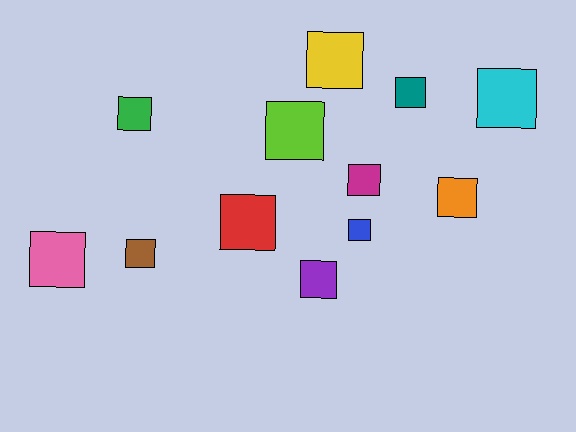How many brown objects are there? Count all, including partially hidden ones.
There is 1 brown object.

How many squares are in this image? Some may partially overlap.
There are 12 squares.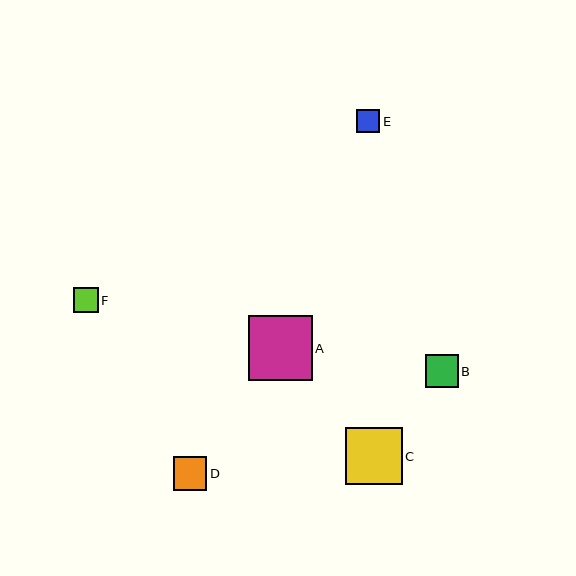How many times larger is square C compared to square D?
Square C is approximately 1.7 times the size of square D.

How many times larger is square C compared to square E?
Square C is approximately 2.5 times the size of square E.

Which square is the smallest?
Square E is the smallest with a size of approximately 23 pixels.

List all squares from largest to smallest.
From largest to smallest: A, C, D, B, F, E.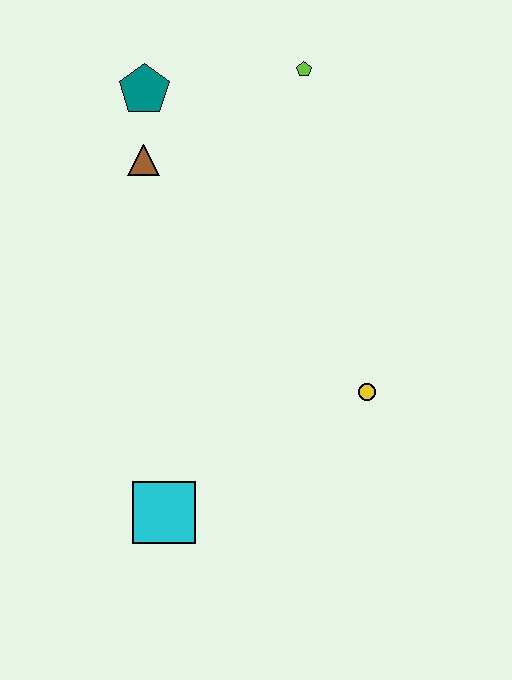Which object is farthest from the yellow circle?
The teal pentagon is farthest from the yellow circle.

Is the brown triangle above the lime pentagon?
No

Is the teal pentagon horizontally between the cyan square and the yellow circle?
No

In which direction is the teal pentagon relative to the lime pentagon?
The teal pentagon is to the left of the lime pentagon.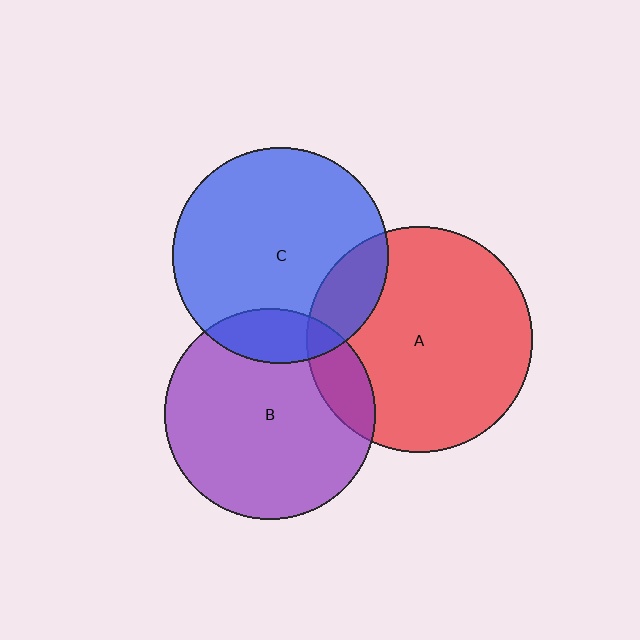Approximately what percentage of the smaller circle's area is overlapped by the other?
Approximately 15%.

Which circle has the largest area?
Circle A (red).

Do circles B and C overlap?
Yes.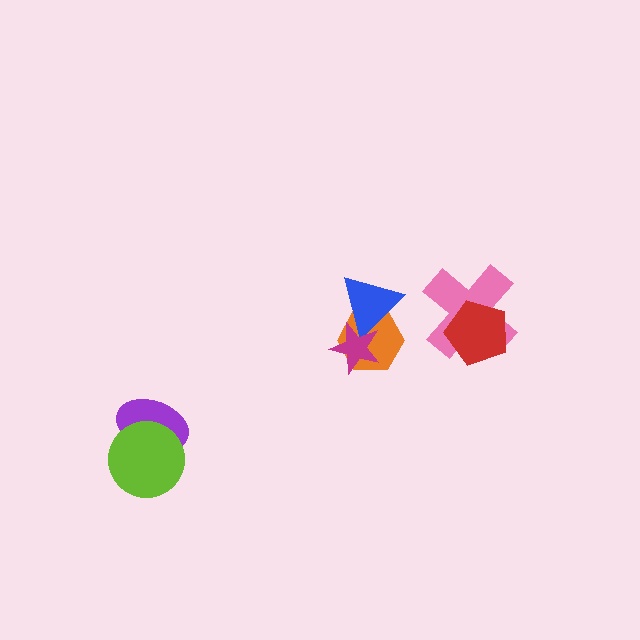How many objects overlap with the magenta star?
2 objects overlap with the magenta star.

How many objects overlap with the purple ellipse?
1 object overlaps with the purple ellipse.